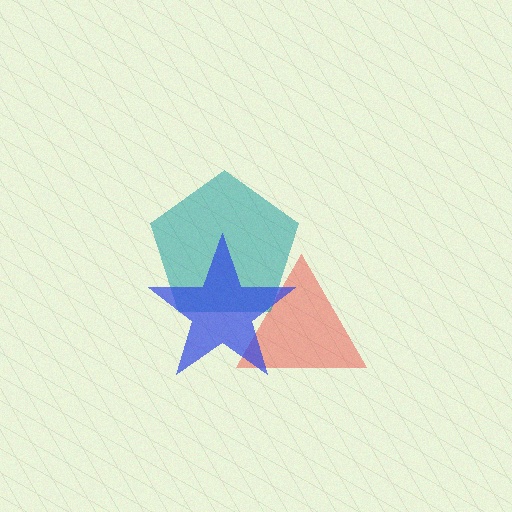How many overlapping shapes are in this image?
There are 3 overlapping shapes in the image.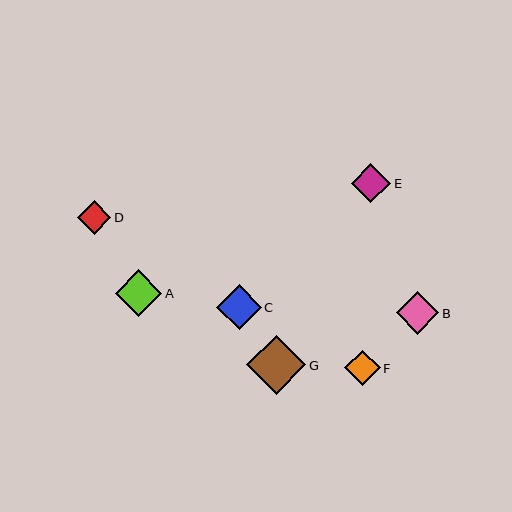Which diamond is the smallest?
Diamond D is the smallest with a size of approximately 33 pixels.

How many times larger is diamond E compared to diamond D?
Diamond E is approximately 1.2 times the size of diamond D.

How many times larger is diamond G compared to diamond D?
Diamond G is approximately 1.8 times the size of diamond D.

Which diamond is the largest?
Diamond G is the largest with a size of approximately 59 pixels.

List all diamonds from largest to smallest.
From largest to smallest: G, A, C, B, E, F, D.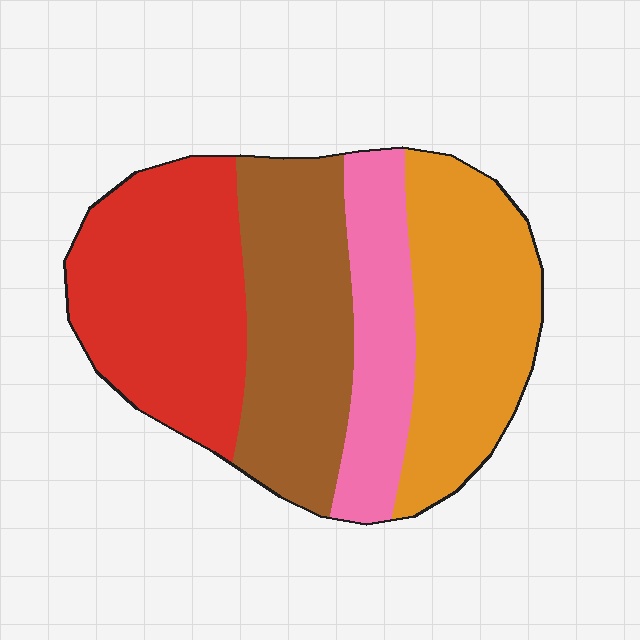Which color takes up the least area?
Pink, at roughly 15%.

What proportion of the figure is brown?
Brown takes up between a quarter and a half of the figure.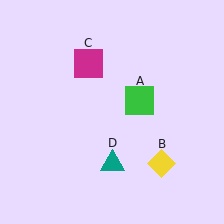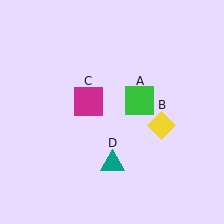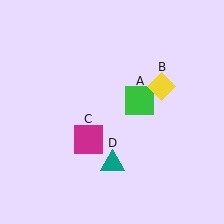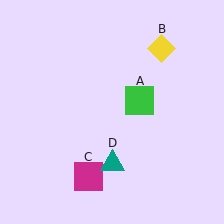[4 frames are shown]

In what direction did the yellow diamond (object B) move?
The yellow diamond (object B) moved up.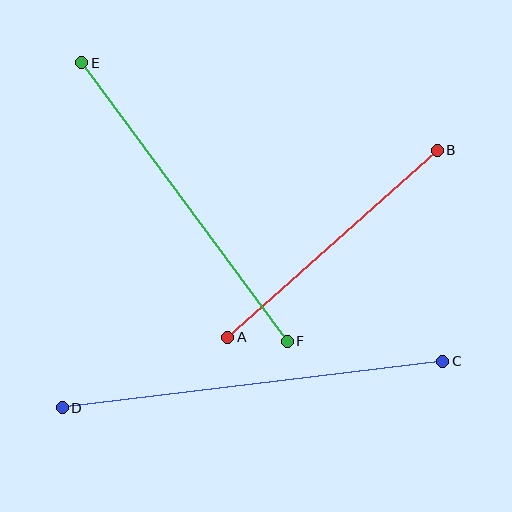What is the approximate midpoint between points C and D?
The midpoint is at approximately (253, 384) pixels.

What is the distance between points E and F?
The distance is approximately 346 pixels.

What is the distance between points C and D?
The distance is approximately 383 pixels.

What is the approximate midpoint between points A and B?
The midpoint is at approximately (333, 244) pixels.